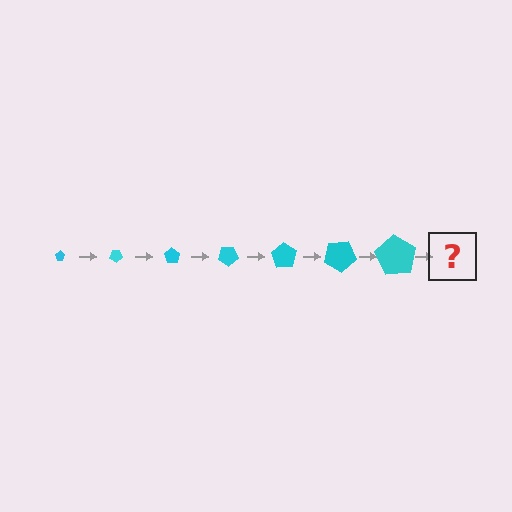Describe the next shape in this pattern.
It should be a pentagon, larger than the previous one and rotated 245 degrees from the start.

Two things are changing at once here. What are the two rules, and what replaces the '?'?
The two rules are that the pentagon grows larger each step and it rotates 35 degrees each step. The '?' should be a pentagon, larger than the previous one and rotated 245 degrees from the start.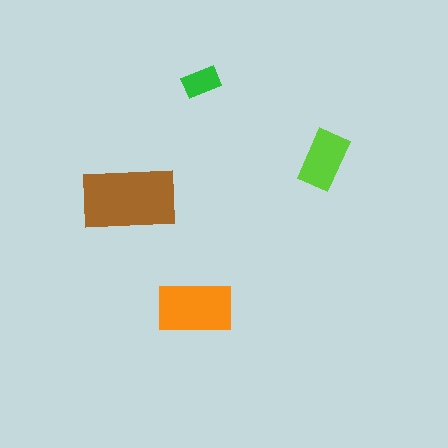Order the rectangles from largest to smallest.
the brown one, the orange one, the lime one, the green one.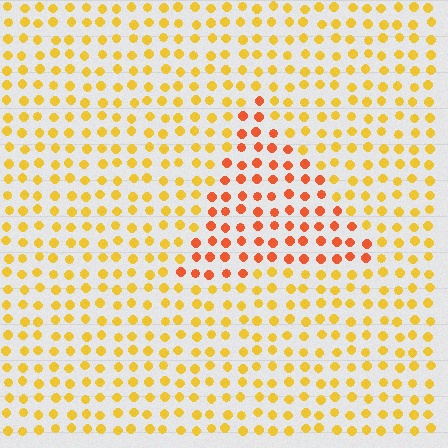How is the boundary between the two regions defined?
The boundary is defined purely by a slight shift in hue (about 35 degrees). Spacing, size, and orientation are identical on both sides.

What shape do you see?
I see a triangle.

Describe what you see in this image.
The image is filled with small yellow elements in a uniform arrangement. A triangle-shaped region is visible where the elements are tinted to a slightly different hue, forming a subtle color boundary.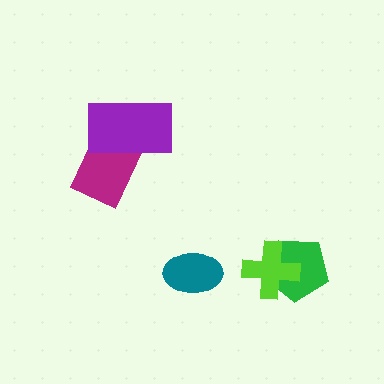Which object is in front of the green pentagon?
The lime cross is in front of the green pentagon.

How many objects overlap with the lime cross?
1 object overlaps with the lime cross.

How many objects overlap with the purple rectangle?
1 object overlaps with the purple rectangle.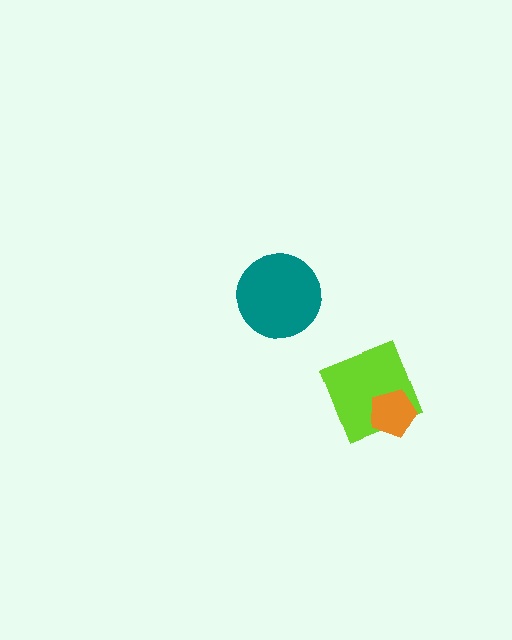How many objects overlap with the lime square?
1 object overlaps with the lime square.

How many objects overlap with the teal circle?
0 objects overlap with the teal circle.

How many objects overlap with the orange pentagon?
1 object overlaps with the orange pentagon.